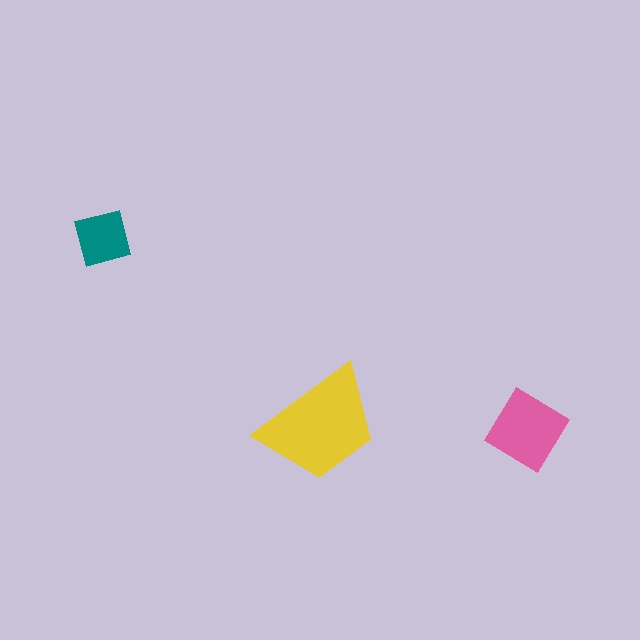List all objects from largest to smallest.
The yellow trapezoid, the pink diamond, the teal square.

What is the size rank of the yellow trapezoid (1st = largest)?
1st.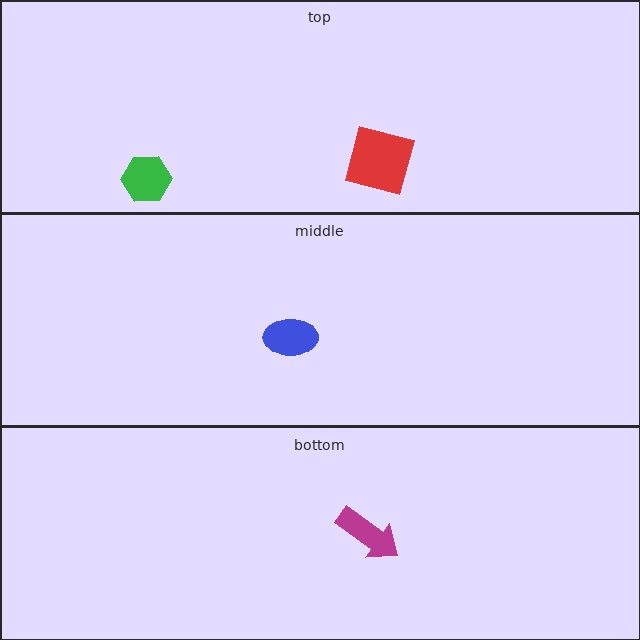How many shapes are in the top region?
2.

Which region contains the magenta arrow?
The bottom region.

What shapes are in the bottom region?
The magenta arrow.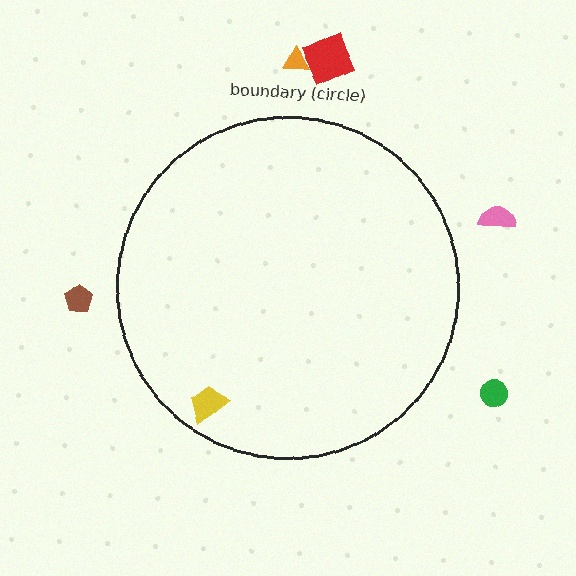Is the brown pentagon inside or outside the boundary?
Outside.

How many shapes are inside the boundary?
1 inside, 5 outside.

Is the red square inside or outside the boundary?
Outside.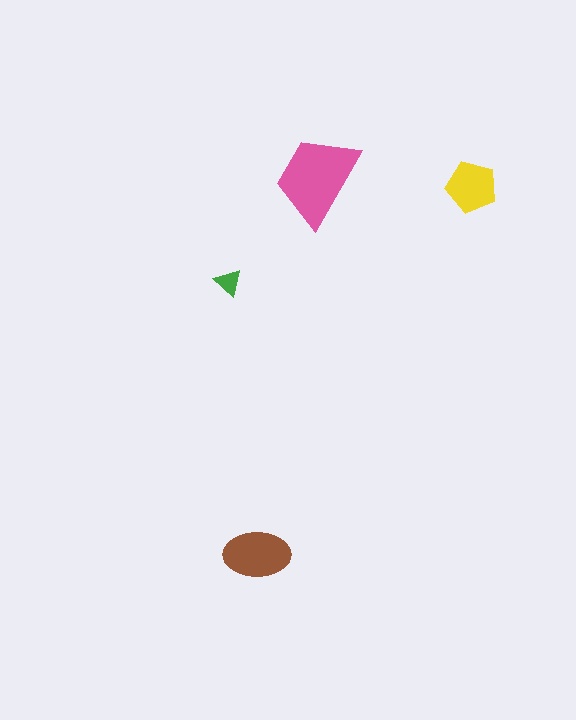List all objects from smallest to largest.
The green triangle, the yellow pentagon, the brown ellipse, the pink trapezoid.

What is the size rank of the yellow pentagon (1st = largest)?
3rd.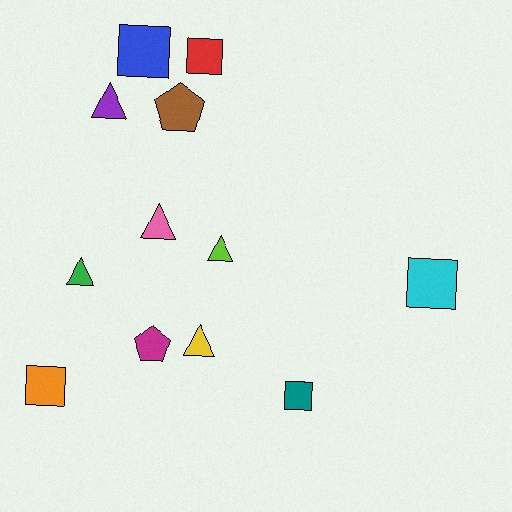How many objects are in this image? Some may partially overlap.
There are 12 objects.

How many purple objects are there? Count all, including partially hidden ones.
There is 1 purple object.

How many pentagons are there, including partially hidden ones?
There are 2 pentagons.